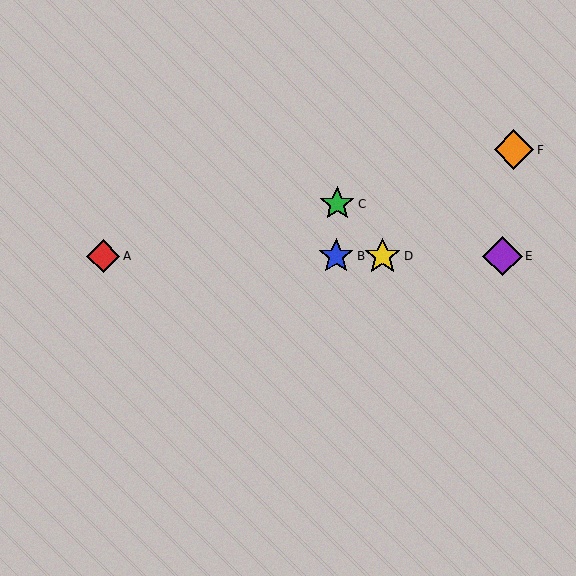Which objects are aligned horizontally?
Objects A, B, D, E are aligned horizontally.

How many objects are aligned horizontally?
4 objects (A, B, D, E) are aligned horizontally.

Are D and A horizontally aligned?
Yes, both are at y≈256.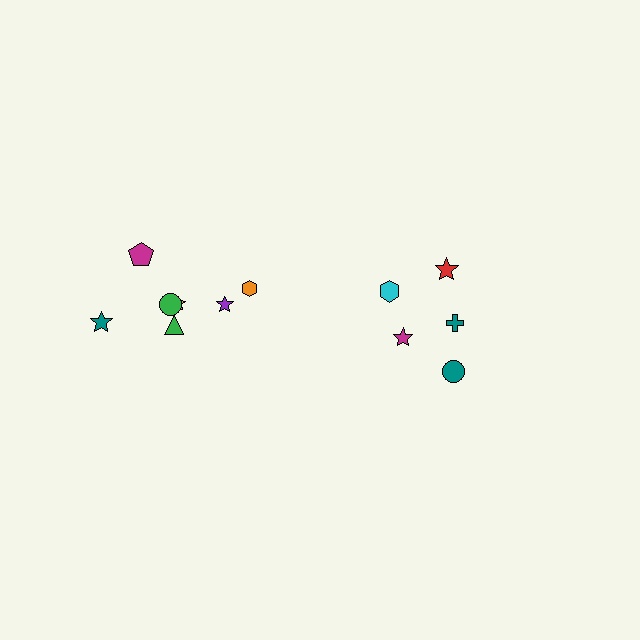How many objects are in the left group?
There are 7 objects.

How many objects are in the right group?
There are 5 objects.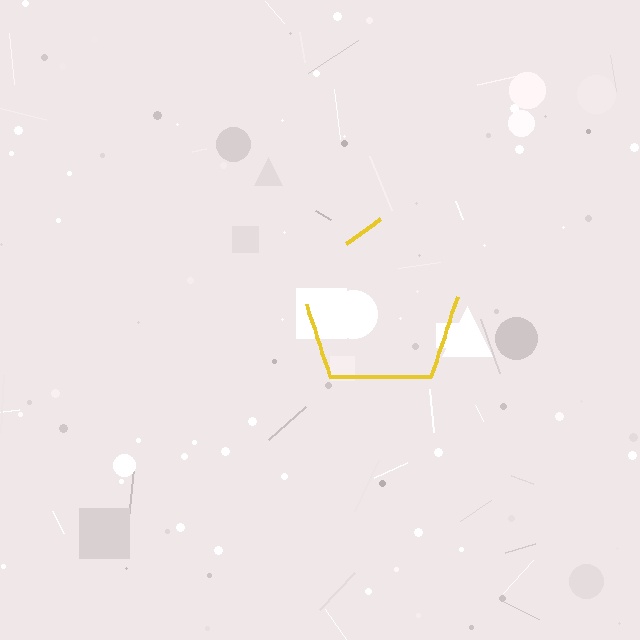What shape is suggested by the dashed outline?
The dashed outline suggests a pentagon.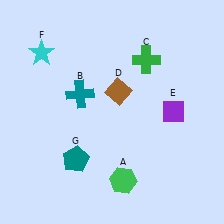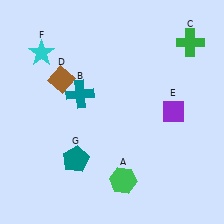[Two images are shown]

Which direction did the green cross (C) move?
The green cross (C) moved right.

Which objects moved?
The objects that moved are: the green cross (C), the brown diamond (D).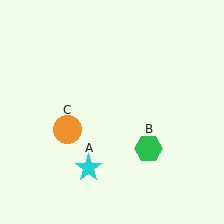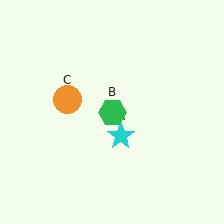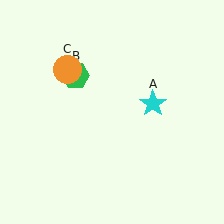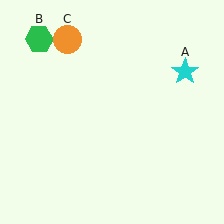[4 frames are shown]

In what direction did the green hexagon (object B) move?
The green hexagon (object B) moved up and to the left.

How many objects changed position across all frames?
3 objects changed position: cyan star (object A), green hexagon (object B), orange circle (object C).